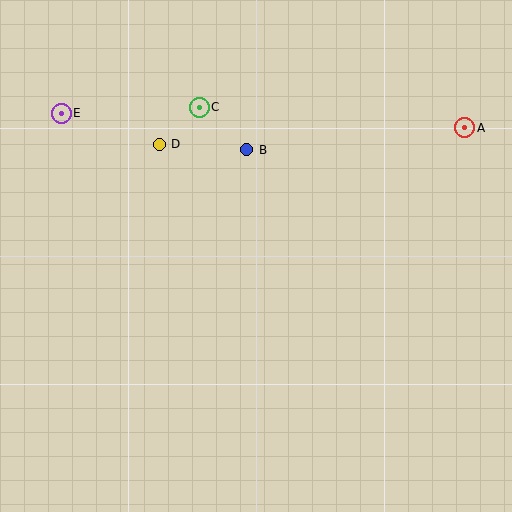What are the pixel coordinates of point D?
Point D is at (159, 145).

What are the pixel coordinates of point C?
Point C is at (199, 107).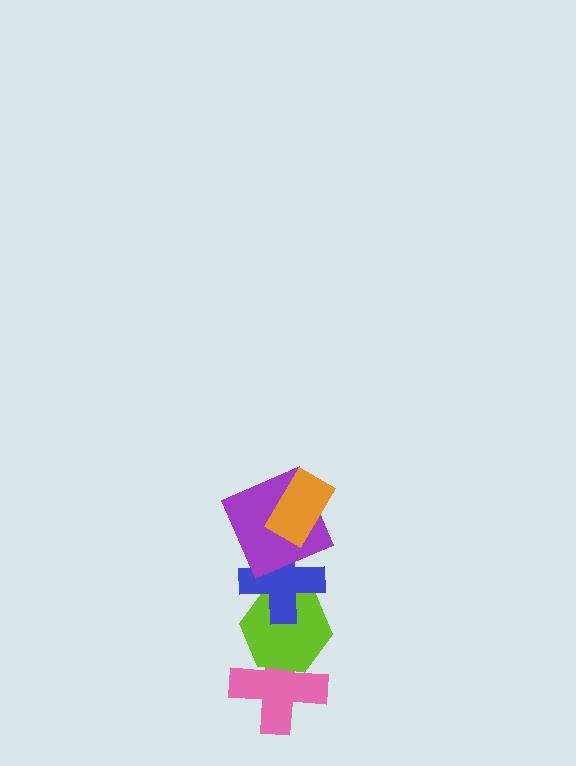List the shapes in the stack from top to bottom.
From top to bottom: the orange rectangle, the purple square, the blue cross, the lime hexagon, the pink cross.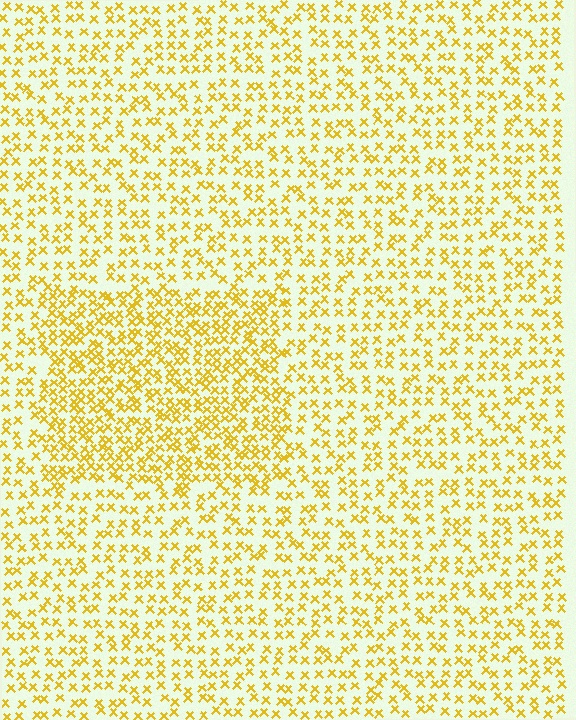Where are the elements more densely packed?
The elements are more densely packed inside the rectangle boundary.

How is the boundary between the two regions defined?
The boundary is defined by a change in element density (approximately 1.8x ratio). All elements are the same color, size, and shape.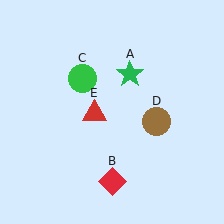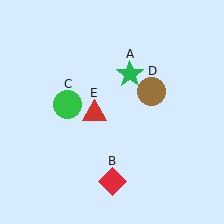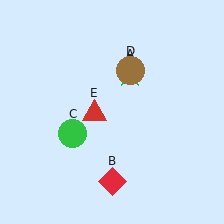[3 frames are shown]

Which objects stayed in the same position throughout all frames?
Green star (object A) and red diamond (object B) and red triangle (object E) remained stationary.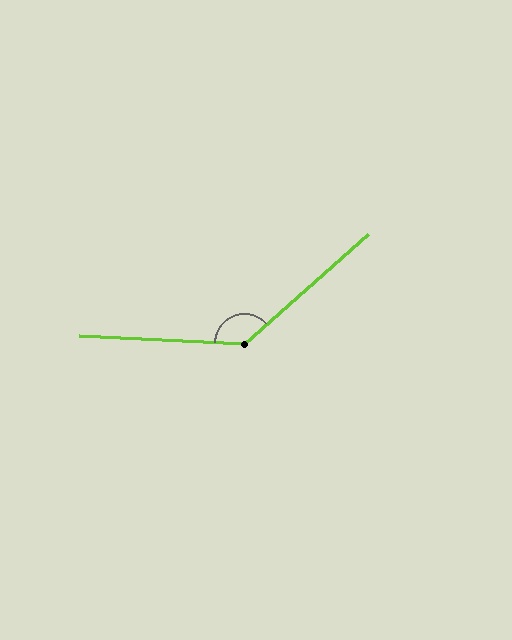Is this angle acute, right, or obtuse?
It is obtuse.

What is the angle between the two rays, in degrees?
Approximately 136 degrees.